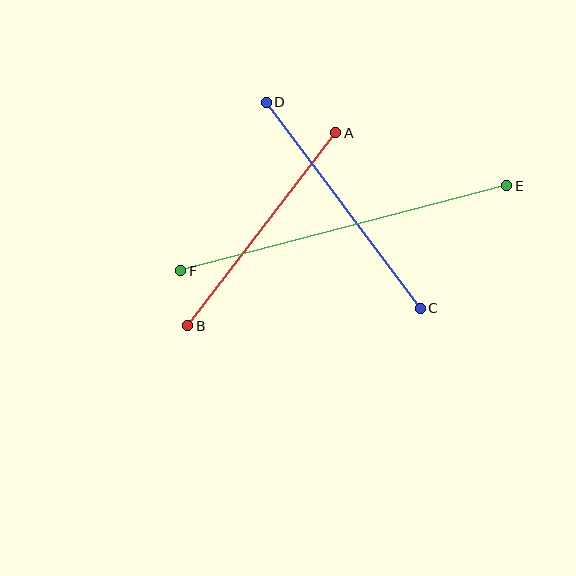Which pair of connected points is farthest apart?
Points E and F are farthest apart.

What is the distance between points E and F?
The distance is approximately 337 pixels.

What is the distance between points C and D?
The distance is approximately 257 pixels.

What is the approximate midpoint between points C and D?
The midpoint is at approximately (343, 205) pixels.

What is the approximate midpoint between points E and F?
The midpoint is at approximately (344, 228) pixels.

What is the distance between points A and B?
The distance is approximately 244 pixels.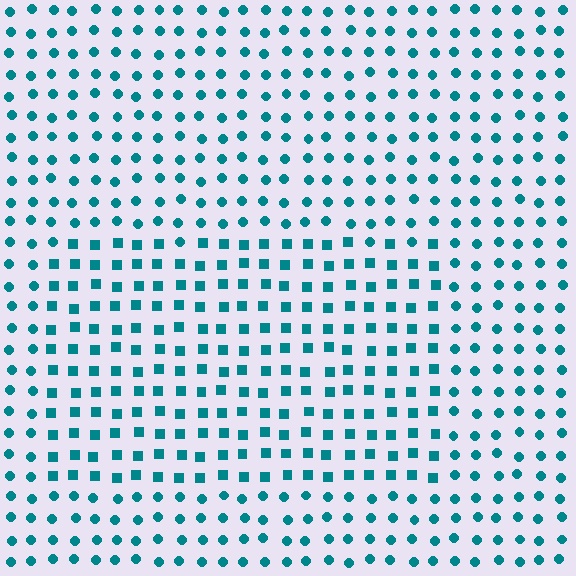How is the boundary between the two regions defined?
The boundary is defined by a change in element shape: squares inside vs. circles outside. All elements share the same color and spacing.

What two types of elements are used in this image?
The image uses squares inside the rectangle region and circles outside it.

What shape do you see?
I see a rectangle.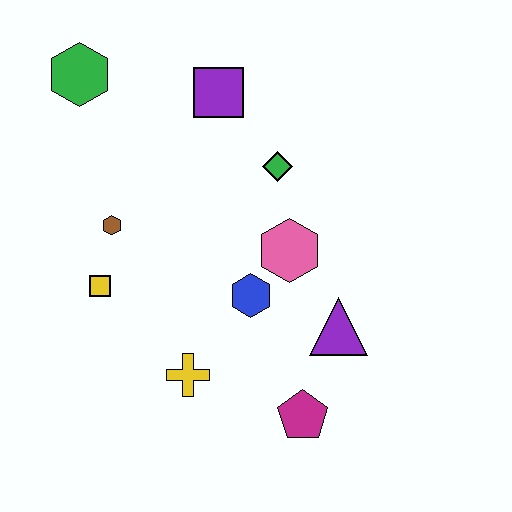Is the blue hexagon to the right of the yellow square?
Yes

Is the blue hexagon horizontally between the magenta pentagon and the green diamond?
No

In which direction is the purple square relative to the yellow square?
The purple square is above the yellow square.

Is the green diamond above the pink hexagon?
Yes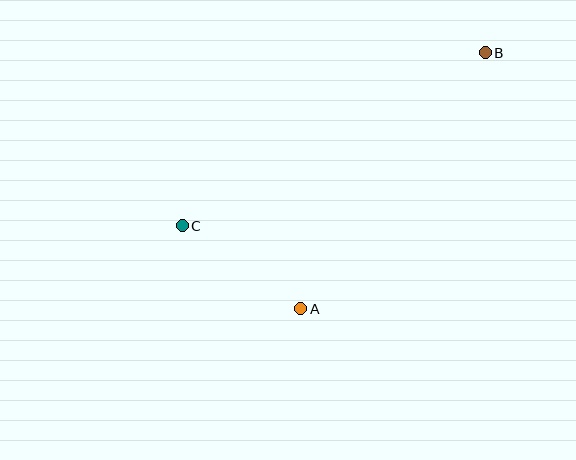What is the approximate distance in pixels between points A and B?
The distance between A and B is approximately 315 pixels.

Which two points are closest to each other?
Points A and C are closest to each other.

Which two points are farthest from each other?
Points B and C are farthest from each other.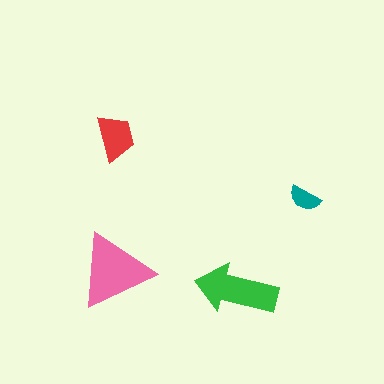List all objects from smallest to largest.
The teal semicircle, the red trapezoid, the green arrow, the pink triangle.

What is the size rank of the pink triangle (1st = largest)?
1st.